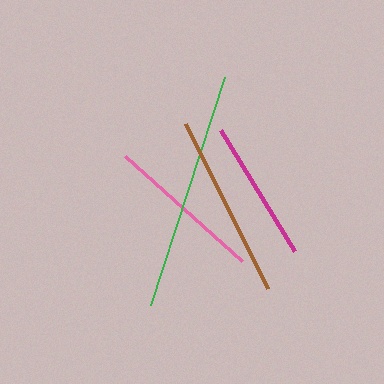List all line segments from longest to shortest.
From longest to shortest: green, brown, pink, magenta.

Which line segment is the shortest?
The magenta line is the shortest at approximately 142 pixels.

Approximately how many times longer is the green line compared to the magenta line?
The green line is approximately 1.7 times the length of the magenta line.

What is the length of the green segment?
The green segment is approximately 240 pixels long.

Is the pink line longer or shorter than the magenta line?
The pink line is longer than the magenta line.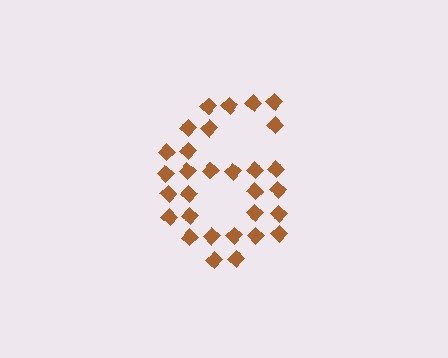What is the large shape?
The large shape is the digit 6.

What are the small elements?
The small elements are diamonds.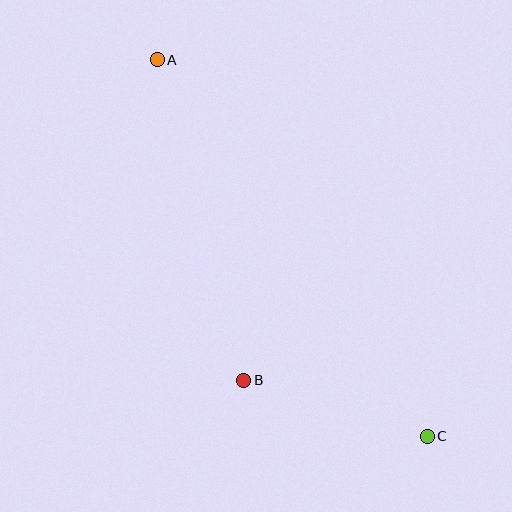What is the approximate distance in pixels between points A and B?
The distance between A and B is approximately 332 pixels.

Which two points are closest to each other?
Points B and C are closest to each other.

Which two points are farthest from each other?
Points A and C are farthest from each other.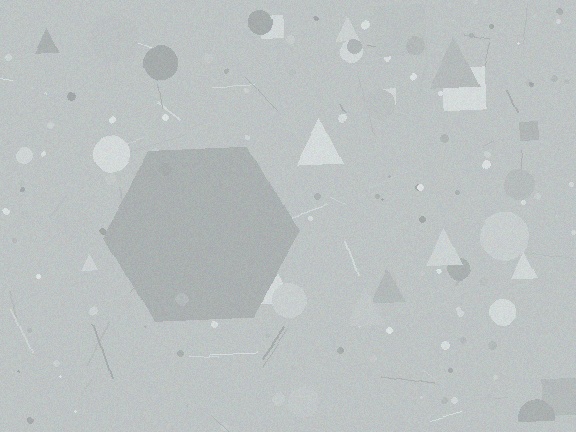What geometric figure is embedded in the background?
A hexagon is embedded in the background.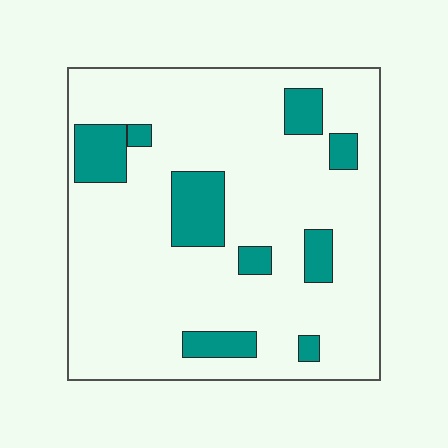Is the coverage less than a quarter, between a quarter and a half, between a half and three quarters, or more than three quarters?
Less than a quarter.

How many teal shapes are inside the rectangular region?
9.